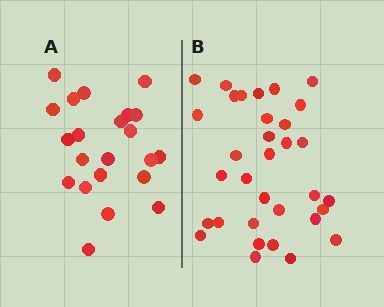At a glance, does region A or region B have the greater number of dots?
Region B (the right region) has more dots.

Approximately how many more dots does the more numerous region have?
Region B has roughly 12 or so more dots than region A.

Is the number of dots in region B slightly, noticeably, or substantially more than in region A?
Region B has substantially more. The ratio is roughly 1.5 to 1.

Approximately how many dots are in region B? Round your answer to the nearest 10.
About 30 dots. (The exact count is 33, which rounds to 30.)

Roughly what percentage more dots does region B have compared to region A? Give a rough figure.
About 50% more.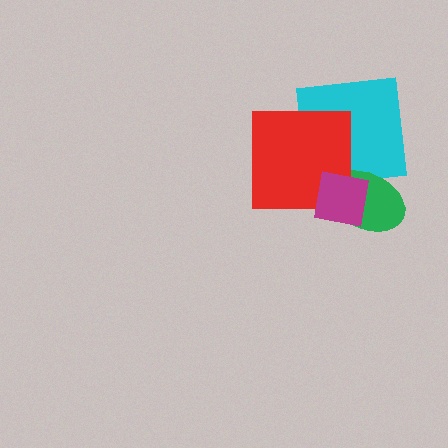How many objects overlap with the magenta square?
3 objects overlap with the magenta square.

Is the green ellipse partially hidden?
Yes, it is partially covered by another shape.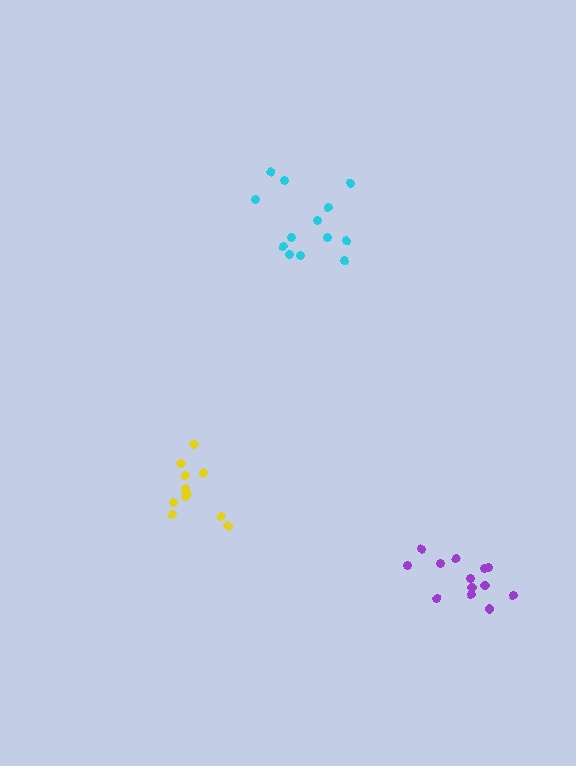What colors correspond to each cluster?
The clusters are colored: yellow, cyan, purple.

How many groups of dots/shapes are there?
There are 3 groups.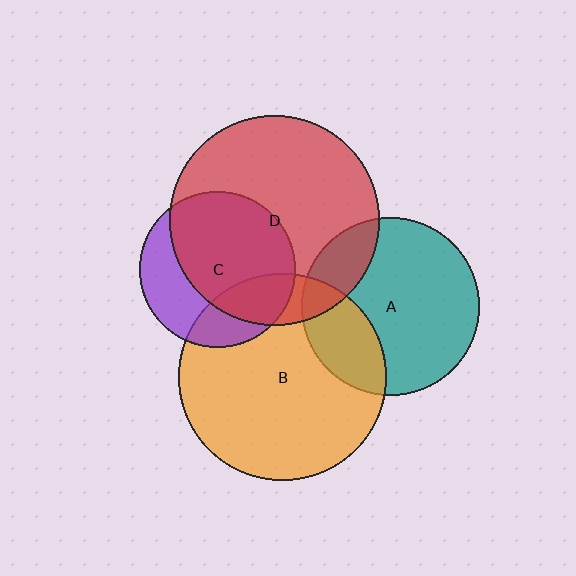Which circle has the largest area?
Circle D (red).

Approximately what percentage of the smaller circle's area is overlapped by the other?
Approximately 20%.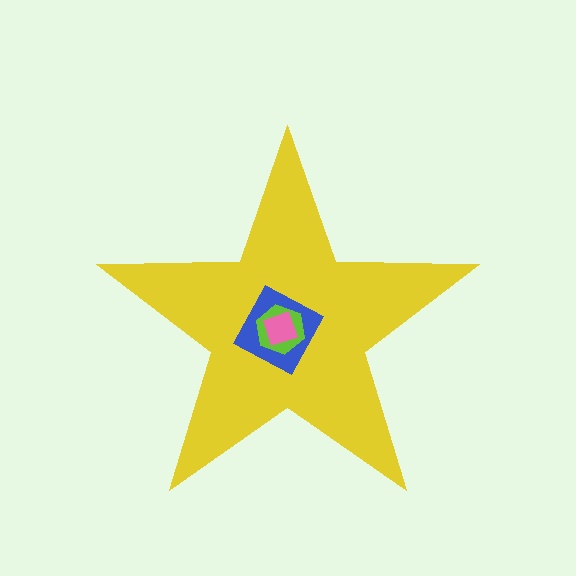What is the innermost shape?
The pink square.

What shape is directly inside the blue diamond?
The lime hexagon.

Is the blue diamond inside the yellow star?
Yes.